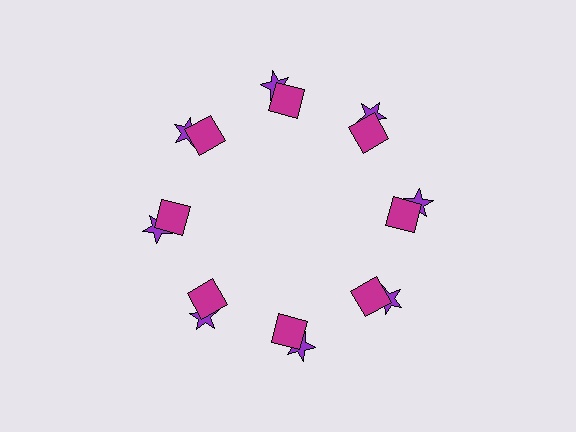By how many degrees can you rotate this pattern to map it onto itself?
The pattern maps onto itself every 45 degrees of rotation.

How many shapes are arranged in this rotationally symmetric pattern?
There are 16 shapes, arranged in 8 groups of 2.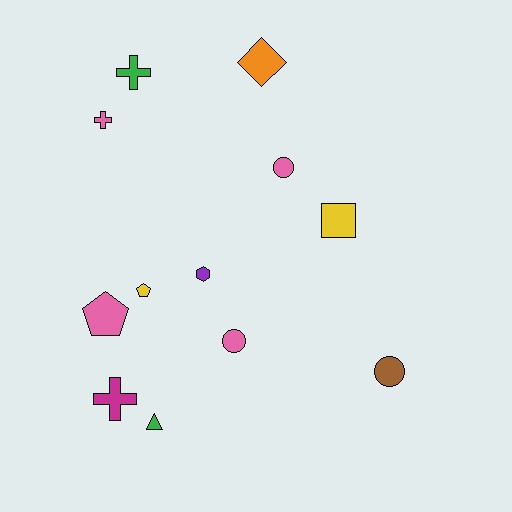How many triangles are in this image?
There is 1 triangle.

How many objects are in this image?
There are 12 objects.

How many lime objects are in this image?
There are no lime objects.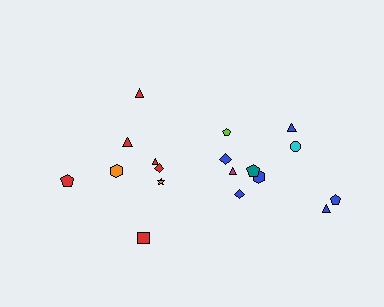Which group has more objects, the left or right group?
The right group.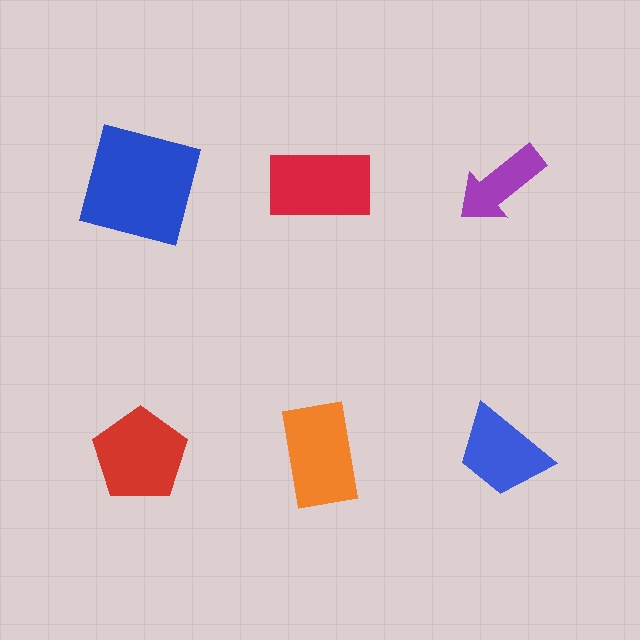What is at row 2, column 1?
A red pentagon.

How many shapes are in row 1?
3 shapes.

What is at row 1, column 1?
A blue square.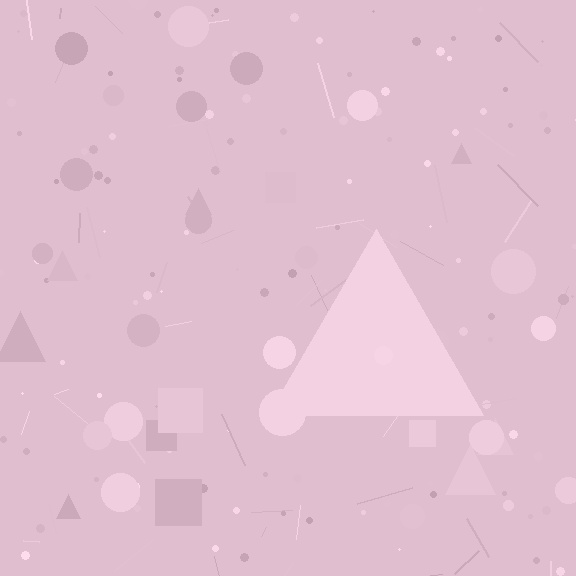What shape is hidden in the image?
A triangle is hidden in the image.